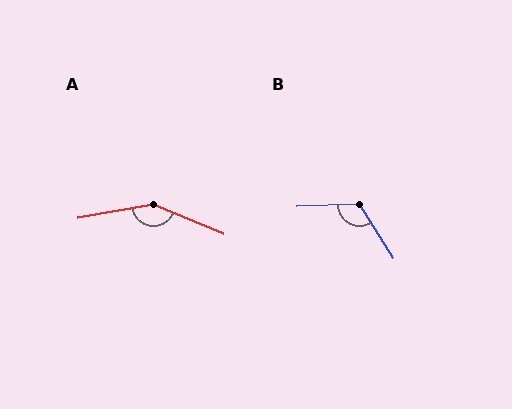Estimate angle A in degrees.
Approximately 148 degrees.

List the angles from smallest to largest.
B (120°), A (148°).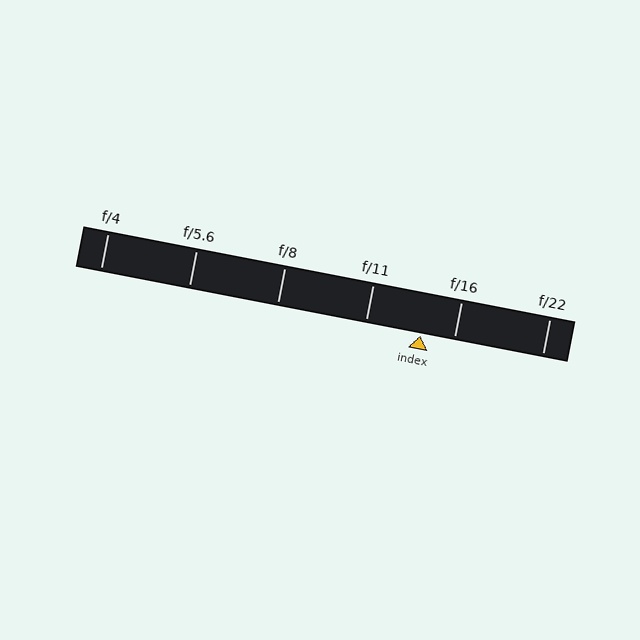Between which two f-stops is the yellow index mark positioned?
The index mark is between f/11 and f/16.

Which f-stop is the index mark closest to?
The index mark is closest to f/16.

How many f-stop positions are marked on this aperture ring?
There are 6 f-stop positions marked.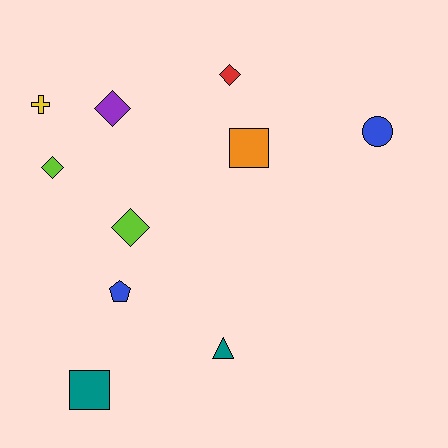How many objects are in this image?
There are 10 objects.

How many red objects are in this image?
There is 1 red object.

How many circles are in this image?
There is 1 circle.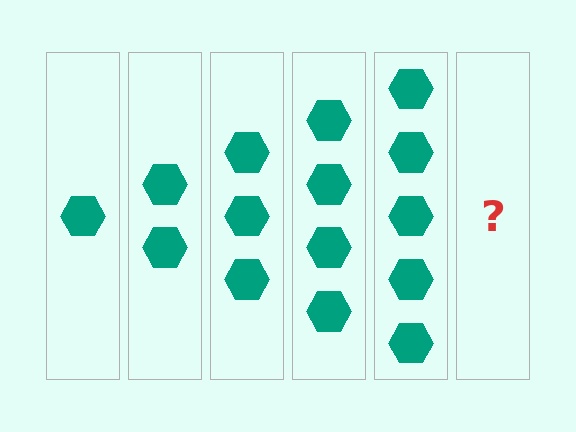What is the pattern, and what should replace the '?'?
The pattern is that each step adds one more hexagon. The '?' should be 6 hexagons.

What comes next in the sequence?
The next element should be 6 hexagons.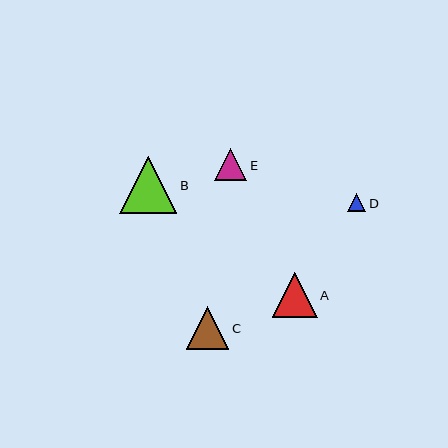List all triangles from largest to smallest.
From largest to smallest: B, A, C, E, D.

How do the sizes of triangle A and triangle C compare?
Triangle A and triangle C are approximately the same size.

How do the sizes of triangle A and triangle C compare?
Triangle A and triangle C are approximately the same size.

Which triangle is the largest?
Triangle B is the largest with a size of approximately 57 pixels.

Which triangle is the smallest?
Triangle D is the smallest with a size of approximately 18 pixels.